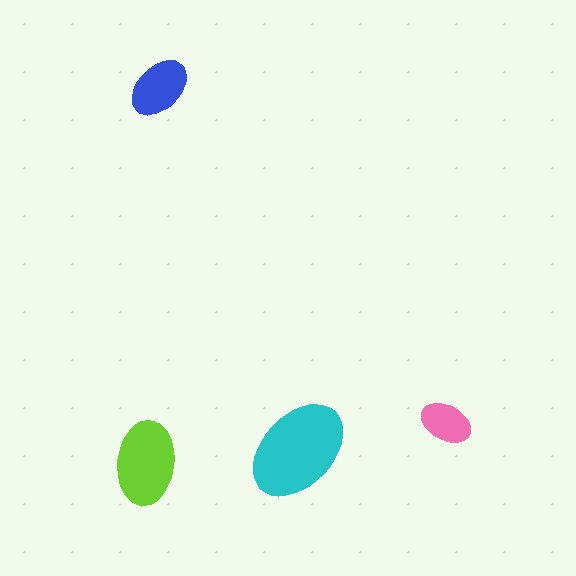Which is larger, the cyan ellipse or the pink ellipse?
The cyan one.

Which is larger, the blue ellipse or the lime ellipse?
The lime one.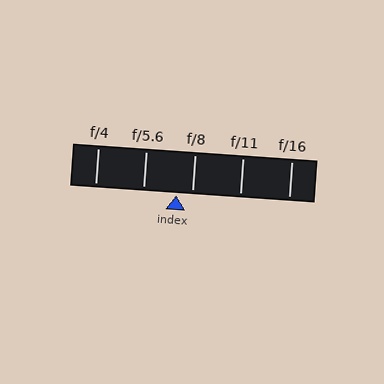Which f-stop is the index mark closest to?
The index mark is closest to f/8.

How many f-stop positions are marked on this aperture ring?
There are 5 f-stop positions marked.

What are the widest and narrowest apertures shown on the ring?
The widest aperture shown is f/4 and the narrowest is f/16.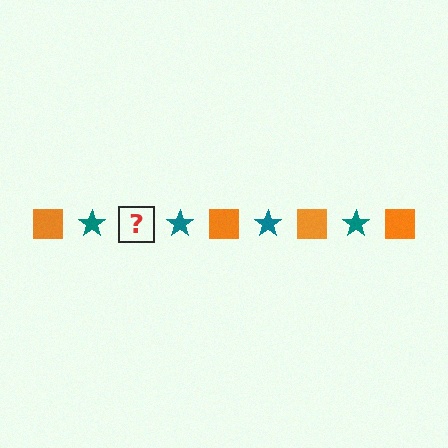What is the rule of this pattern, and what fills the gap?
The rule is that the pattern alternates between orange square and teal star. The gap should be filled with an orange square.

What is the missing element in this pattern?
The missing element is an orange square.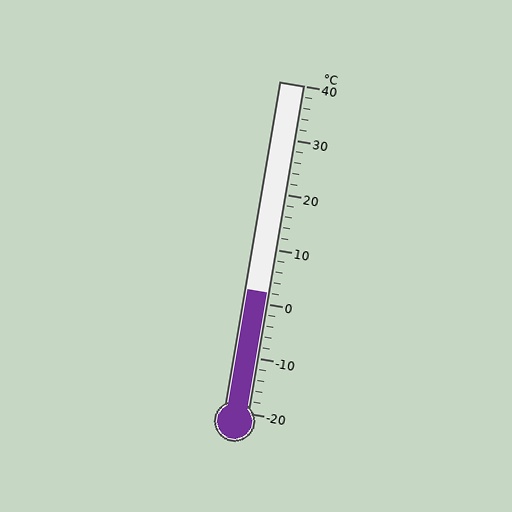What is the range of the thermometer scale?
The thermometer scale ranges from -20°C to 40°C.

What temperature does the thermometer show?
The thermometer shows approximately 2°C.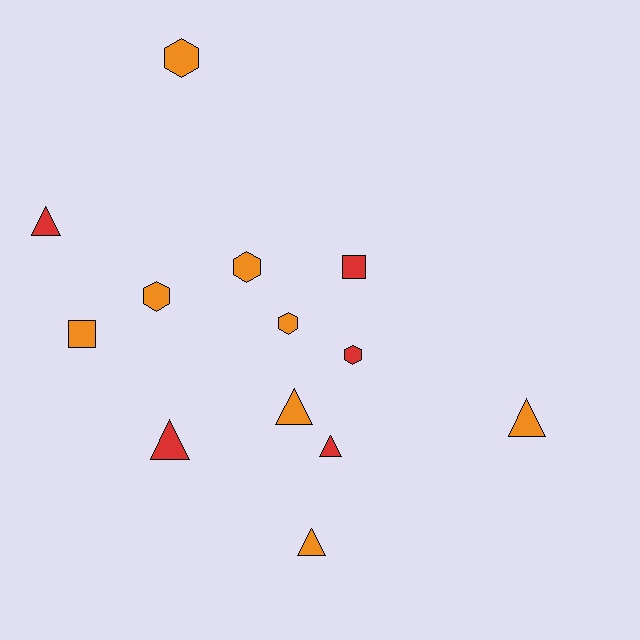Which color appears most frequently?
Orange, with 8 objects.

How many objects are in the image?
There are 13 objects.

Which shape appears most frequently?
Triangle, with 6 objects.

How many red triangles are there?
There are 3 red triangles.